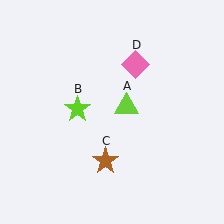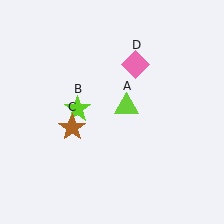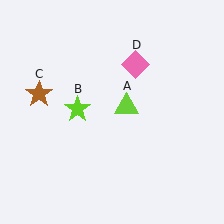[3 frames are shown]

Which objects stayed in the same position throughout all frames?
Lime triangle (object A) and lime star (object B) and pink diamond (object D) remained stationary.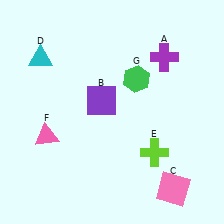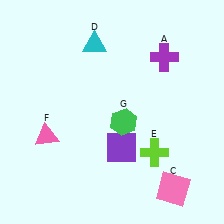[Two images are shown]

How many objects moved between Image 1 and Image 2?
3 objects moved between the two images.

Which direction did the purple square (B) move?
The purple square (B) moved down.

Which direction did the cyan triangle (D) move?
The cyan triangle (D) moved right.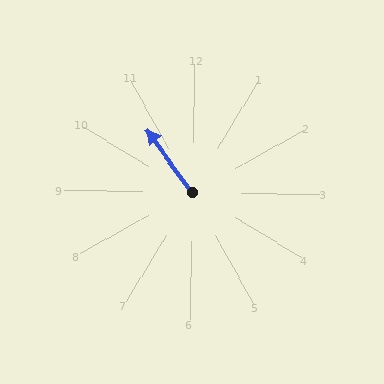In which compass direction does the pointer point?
Northwest.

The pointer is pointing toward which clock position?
Roughly 11 o'clock.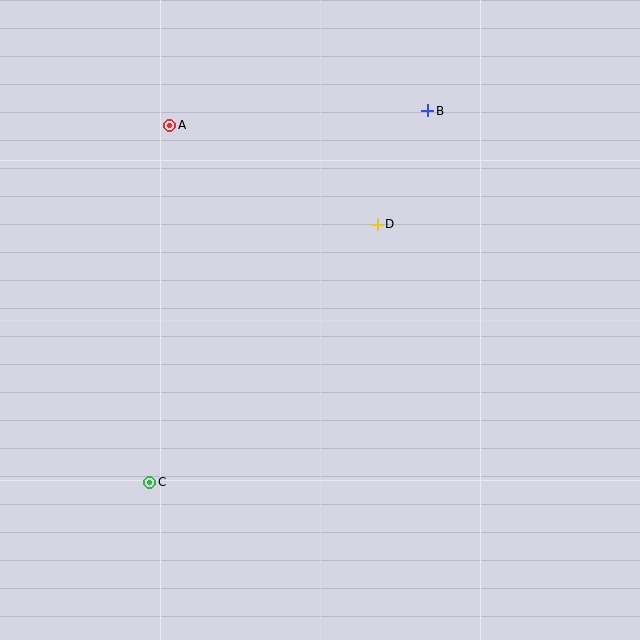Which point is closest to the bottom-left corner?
Point C is closest to the bottom-left corner.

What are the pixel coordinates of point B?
Point B is at (427, 111).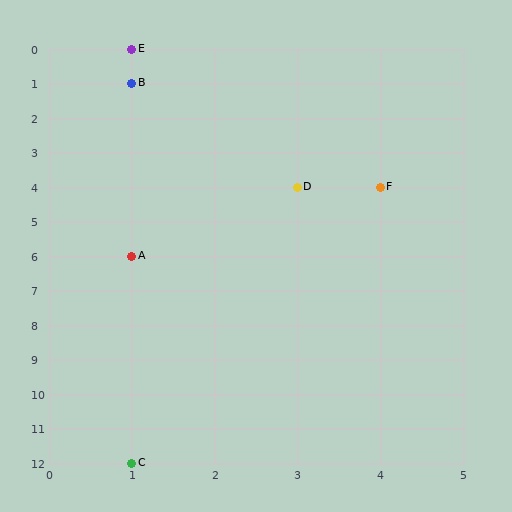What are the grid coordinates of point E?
Point E is at grid coordinates (1, 0).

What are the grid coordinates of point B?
Point B is at grid coordinates (1, 1).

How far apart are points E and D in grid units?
Points E and D are 2 columns and 4 rows apart (about 4.5 grid units diagonally).